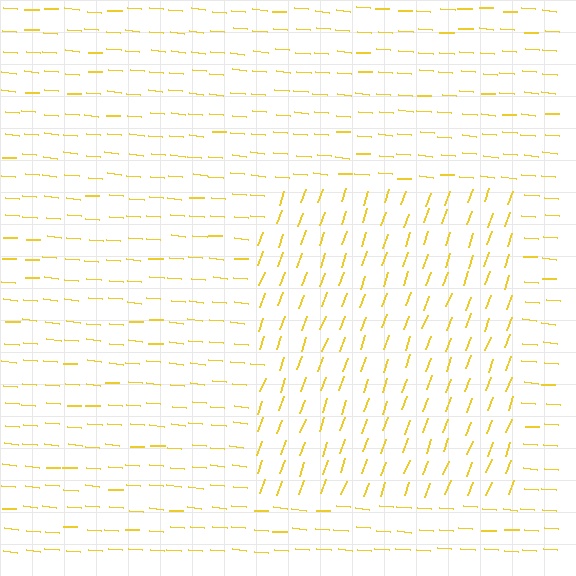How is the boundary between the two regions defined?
The boundary is defined purely by a change in line orientation (approximately 75 degrees difference). All lines are the same color and thickness.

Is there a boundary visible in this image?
Yes, there is a texture boundary formed by a change in line orientation.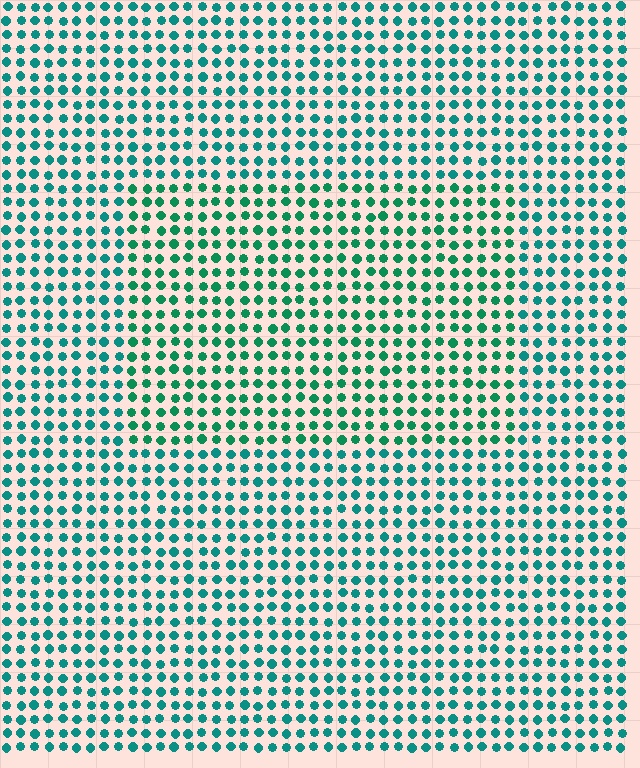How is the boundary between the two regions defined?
The boundary is defined purely by a slight shift in hue (about 21 degrees). Spacing, size, and orientation are identical on both sides.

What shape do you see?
I see a rectangle.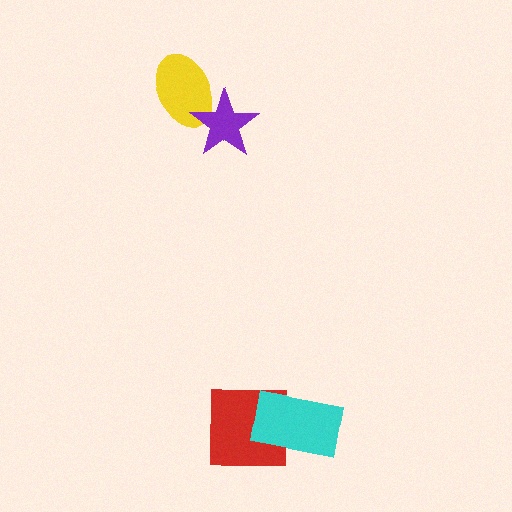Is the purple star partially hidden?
No, no other shape covers it.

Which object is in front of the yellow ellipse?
The purple star is in front of the yellow ellipse.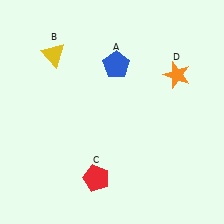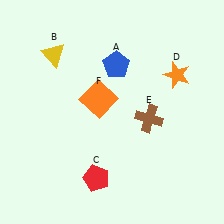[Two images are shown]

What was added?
A brown cross (E), an orange square (F) were added in Image 2.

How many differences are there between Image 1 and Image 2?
There are 2 differences between the two images.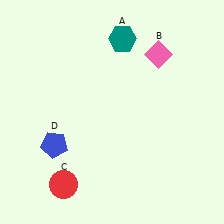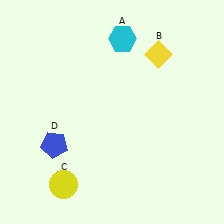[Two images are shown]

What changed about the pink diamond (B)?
In Image 1, B is pink. In Image 2, it changed to yellow.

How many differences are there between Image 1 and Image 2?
There are 3 differences between the two images.